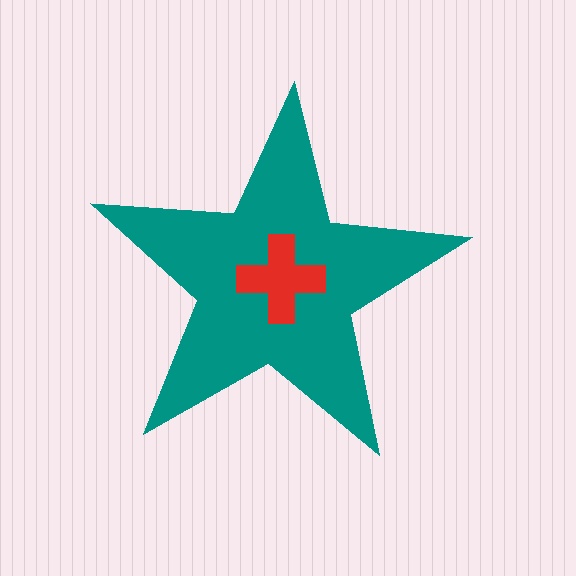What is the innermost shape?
The red cross.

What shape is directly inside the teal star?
The red cross.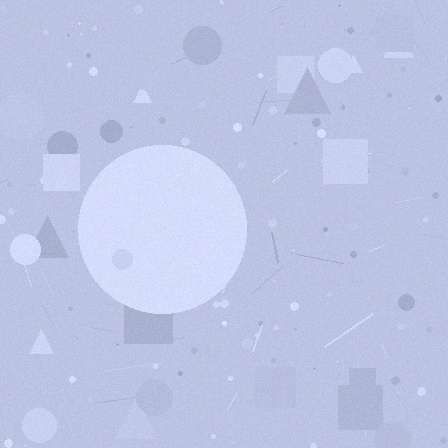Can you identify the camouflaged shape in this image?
The camouflaged shape is a circle.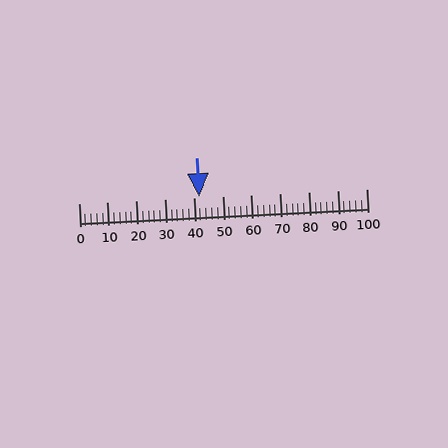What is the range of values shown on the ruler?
The ruler shows values from 0 to 100.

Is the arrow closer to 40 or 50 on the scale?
The arrow is closer to 40.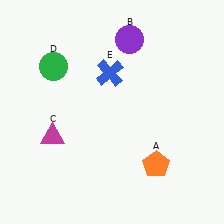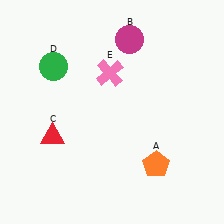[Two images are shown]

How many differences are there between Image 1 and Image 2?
There are 3 differences between the two images.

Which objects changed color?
B changed from purple to magenta. C changed from magenta to red. E changed from blue to pink.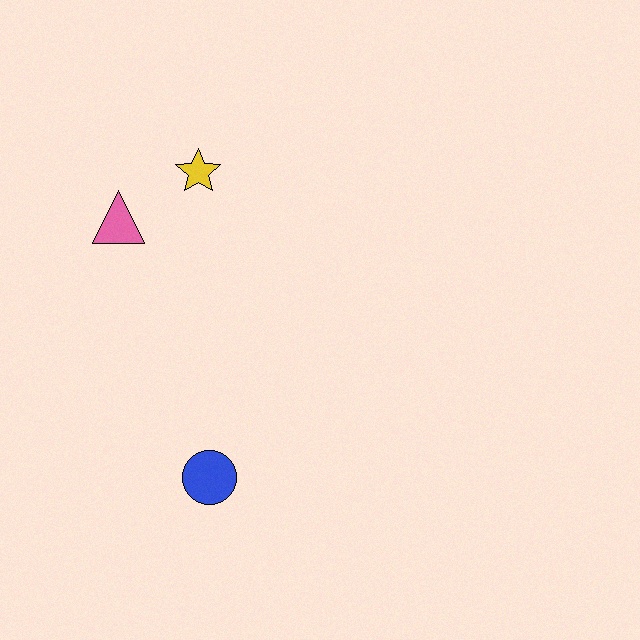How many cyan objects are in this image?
There are no cyan objects.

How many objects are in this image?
There are 3 objects.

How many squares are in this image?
There are no squares.